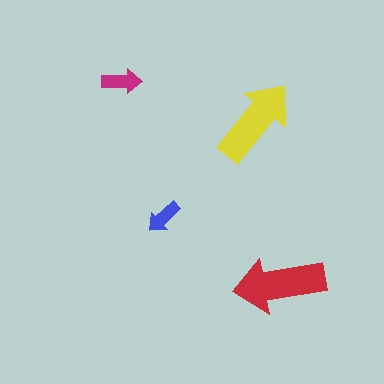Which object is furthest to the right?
The red arrow is rightmost.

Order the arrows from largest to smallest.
the red one, the yellow one, the magenta one, the blue one.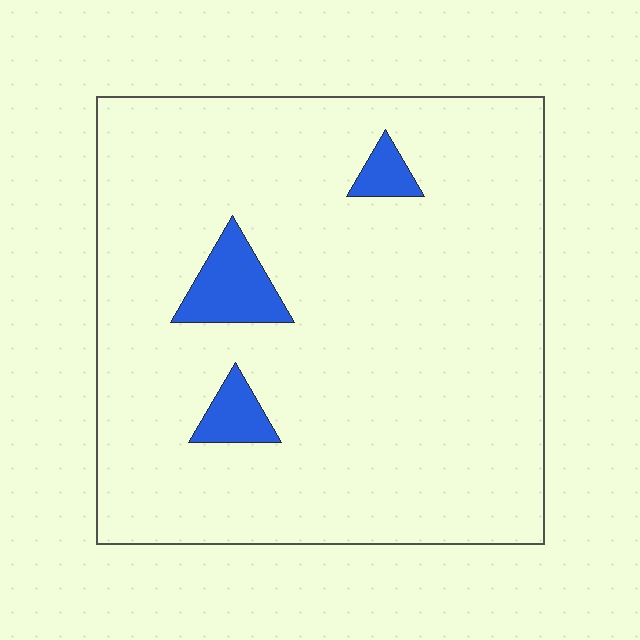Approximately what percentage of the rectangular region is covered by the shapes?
Approximately 5%.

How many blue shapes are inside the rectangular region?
3.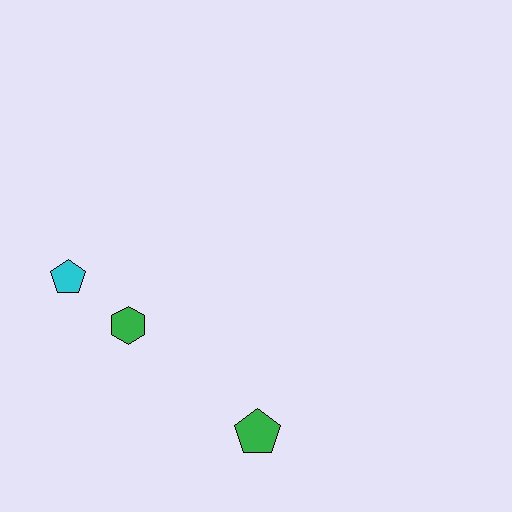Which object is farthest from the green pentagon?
The cyan pentagon is farthest from the green pentagon.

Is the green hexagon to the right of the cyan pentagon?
Yes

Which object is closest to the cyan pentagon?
The green hexagon is closest to the cyan pentagon.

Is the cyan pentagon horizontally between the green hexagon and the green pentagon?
No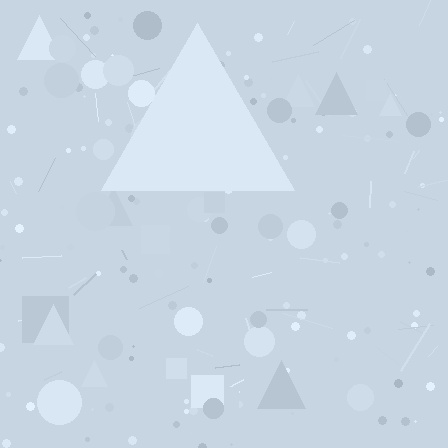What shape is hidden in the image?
A triangle is hidden in the image.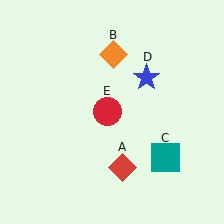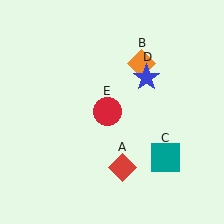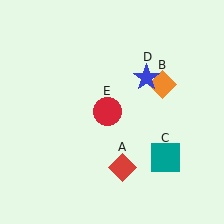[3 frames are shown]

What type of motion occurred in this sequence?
The orange diamond (object B) rotated clockwise around the center of the scene.